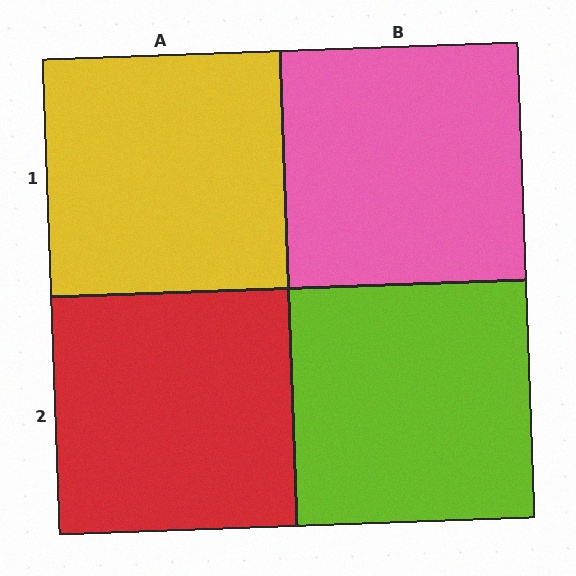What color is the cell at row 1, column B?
Pink.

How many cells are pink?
1 cell is pink.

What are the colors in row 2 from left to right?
Red, lime.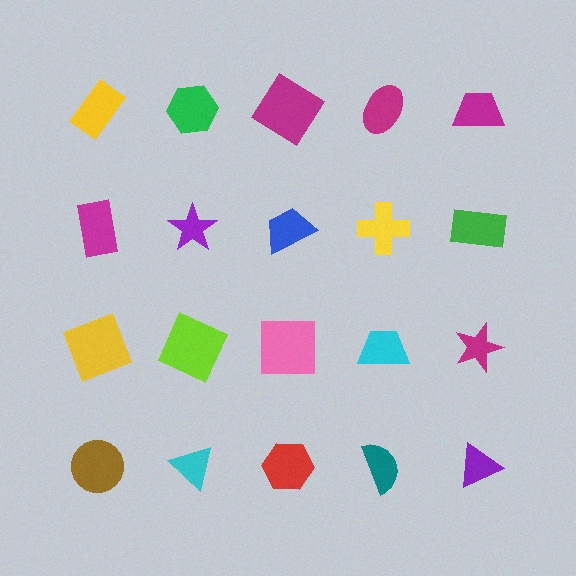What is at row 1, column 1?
A yellow rectangle.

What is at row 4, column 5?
A purple triangle.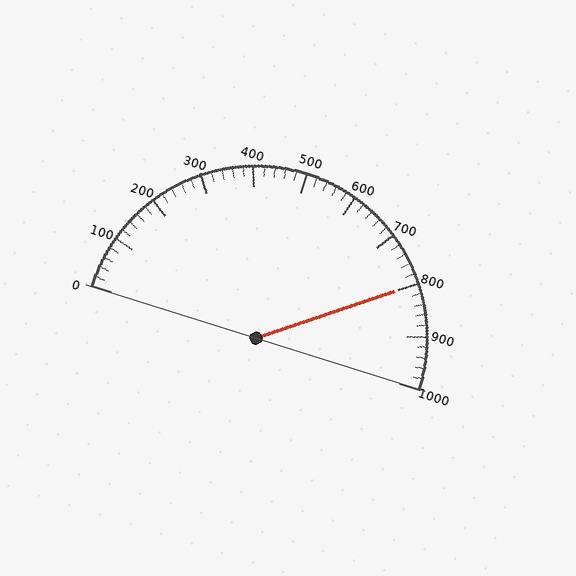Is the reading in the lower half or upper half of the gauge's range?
The reading is in the upper half of the range (0 to 1000).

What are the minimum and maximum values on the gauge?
The gauge ranges from 0 to 1000.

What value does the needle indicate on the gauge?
The needle indicates approximately 800.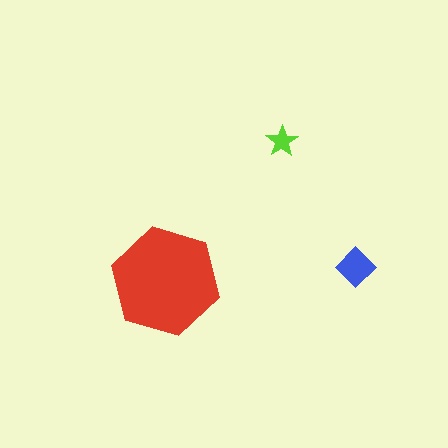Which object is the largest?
The red hexagon.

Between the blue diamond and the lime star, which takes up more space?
The blue diamond.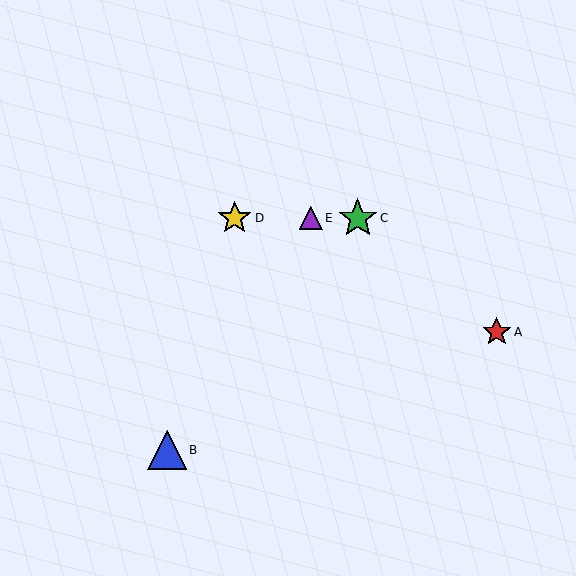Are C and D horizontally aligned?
Yes, both are at y≈218.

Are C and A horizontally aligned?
No, C is at y≈218 and A is at y≈332.